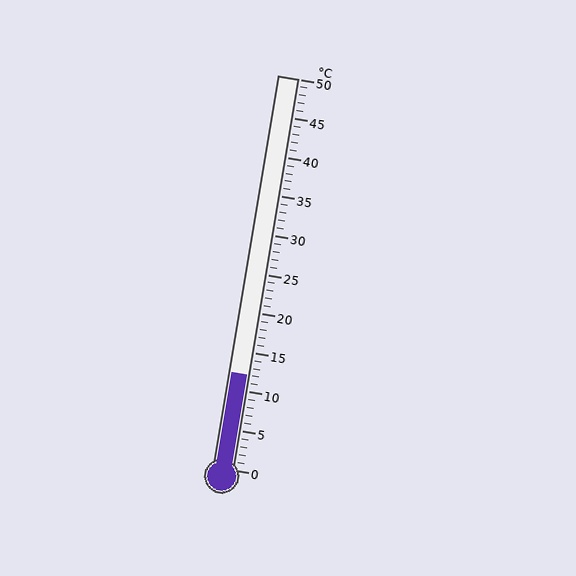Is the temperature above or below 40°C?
The temperature is below 40°C.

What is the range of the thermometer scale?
The thermometer scale ranges from 0°C to 50°C.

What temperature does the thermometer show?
The thermometer shows approximately 12°C.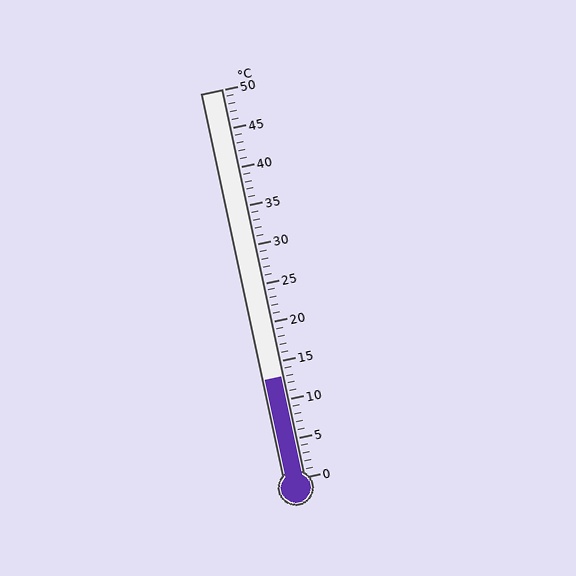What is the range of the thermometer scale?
The thermometer scale ranges from 0°C to 50°C.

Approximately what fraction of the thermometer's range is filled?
The thermometer is filled to approximately 25% of its range.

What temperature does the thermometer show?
The thermometer shows approximately 13°C.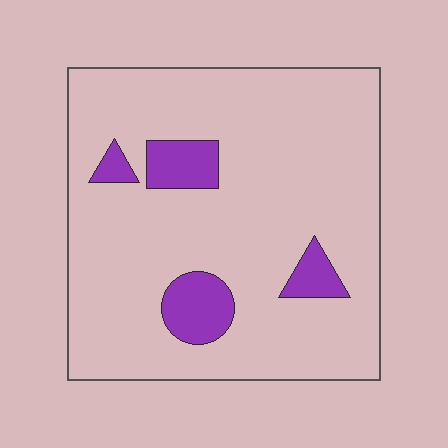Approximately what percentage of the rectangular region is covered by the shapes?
Approximately 10%.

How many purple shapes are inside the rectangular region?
4.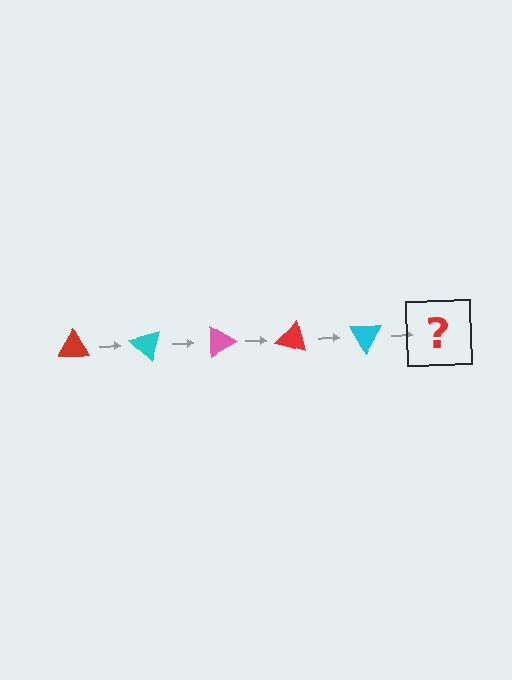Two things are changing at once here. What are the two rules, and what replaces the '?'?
The two rules are that it rotates 45 degrees each step and the color cycles through red, cyan, and pink. The '?' should be a pink triangle, rotated 225 degrees from the start.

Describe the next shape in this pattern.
It should be a pink triangle, rotated 225 degrees from the start.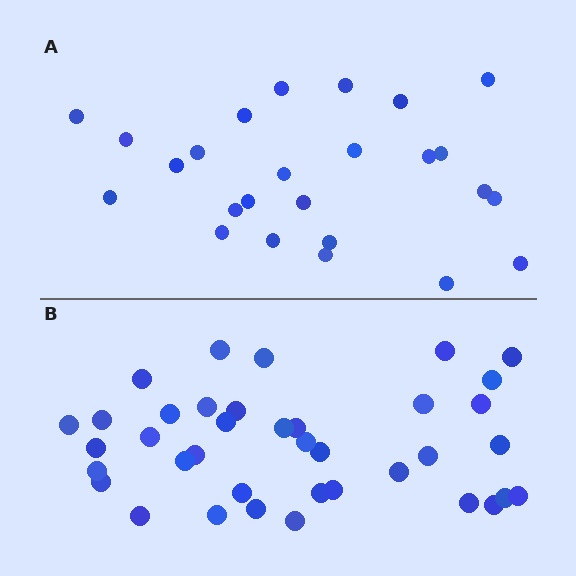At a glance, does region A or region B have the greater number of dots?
Region B (the bottom region) has more dots.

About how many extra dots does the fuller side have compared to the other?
Region B has approximately 15 more dots than region A.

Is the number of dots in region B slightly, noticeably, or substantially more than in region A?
Region B has substantially more. The ratio is roughly 1.5 to 1.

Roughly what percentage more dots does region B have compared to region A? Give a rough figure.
About 50% more.